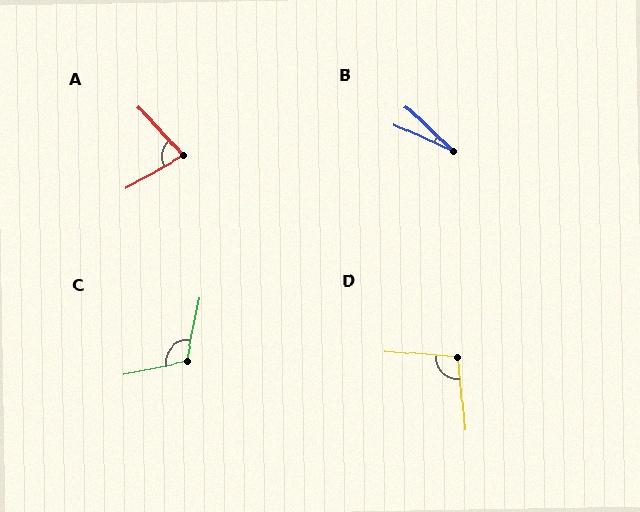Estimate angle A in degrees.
Approximately 77 degrees.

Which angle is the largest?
C, at approximately 113 degrees.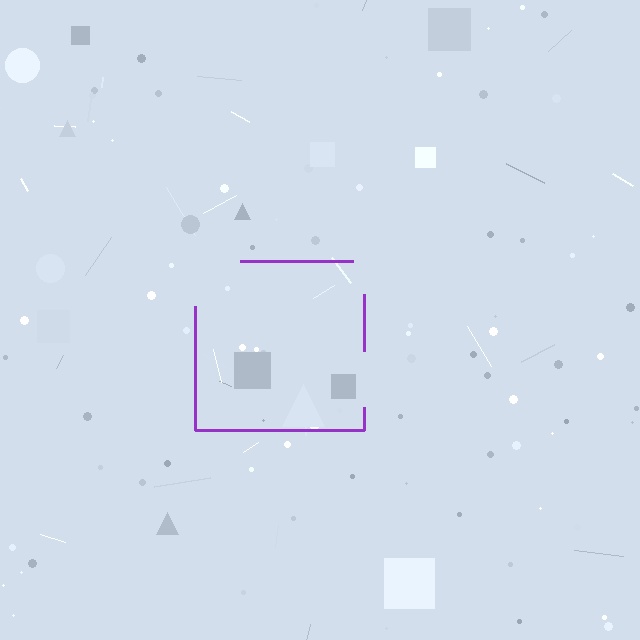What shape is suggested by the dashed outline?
The dashed outline suggests a square.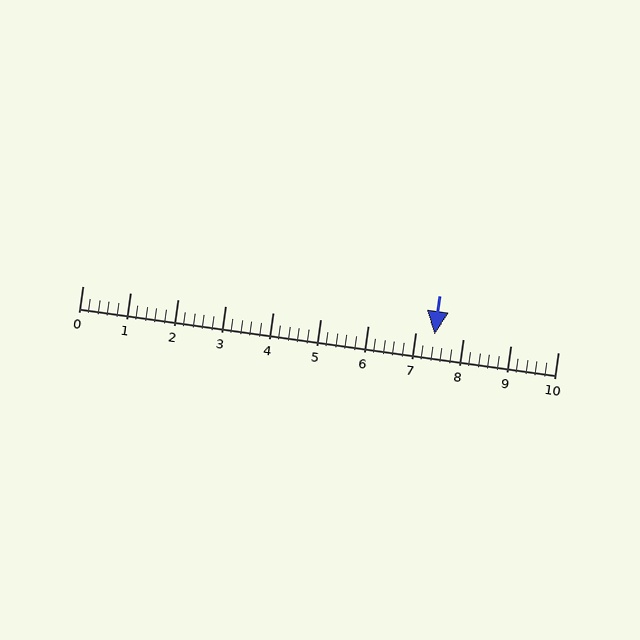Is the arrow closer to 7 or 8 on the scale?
The arrow is closer to 7.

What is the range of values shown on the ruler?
The ruler shows values from 0 to 10.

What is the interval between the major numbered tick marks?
The major tick marks are spaced 1 units apart.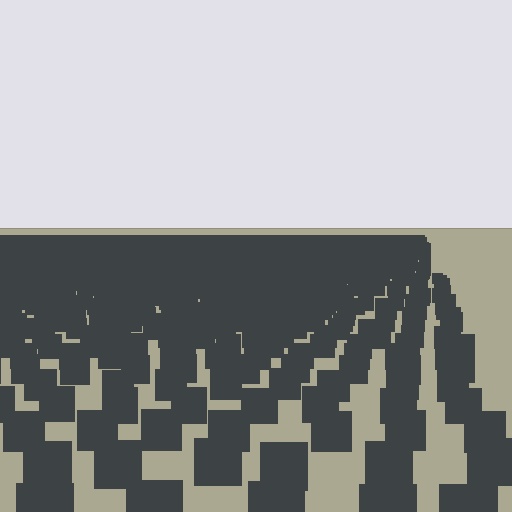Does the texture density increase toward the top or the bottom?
Density increases toward the top.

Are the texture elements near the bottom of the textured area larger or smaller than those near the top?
Larger. Near the bottom, elements are closer to the viewer and appear at a bigger on-screen size.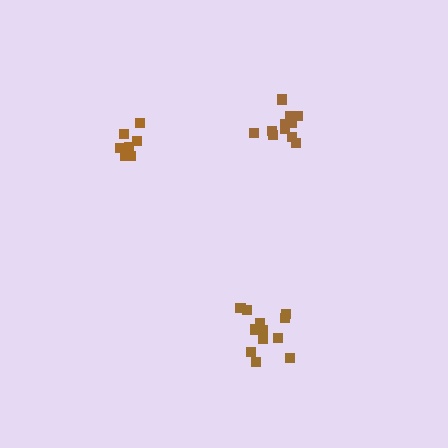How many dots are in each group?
Group 1: 13 dots, Group 2: 7 dots, Group 3: 11 dots (31 total).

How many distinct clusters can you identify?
There are 3 distinct clusters.